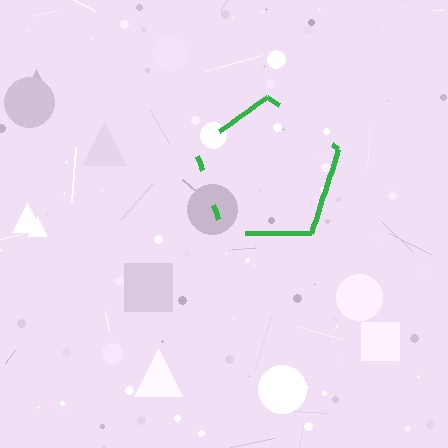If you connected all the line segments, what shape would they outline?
They would outline a pentagon.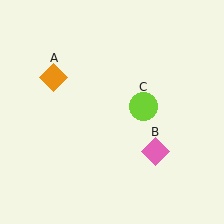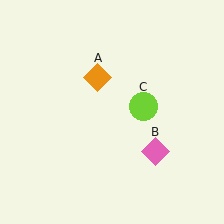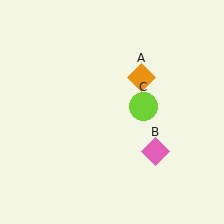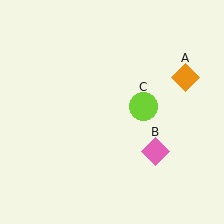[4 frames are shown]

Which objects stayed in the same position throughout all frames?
Pink diamond (object B) and lime circle (object C) remained stationary.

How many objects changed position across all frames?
1 object changed position: orange diamond (object A).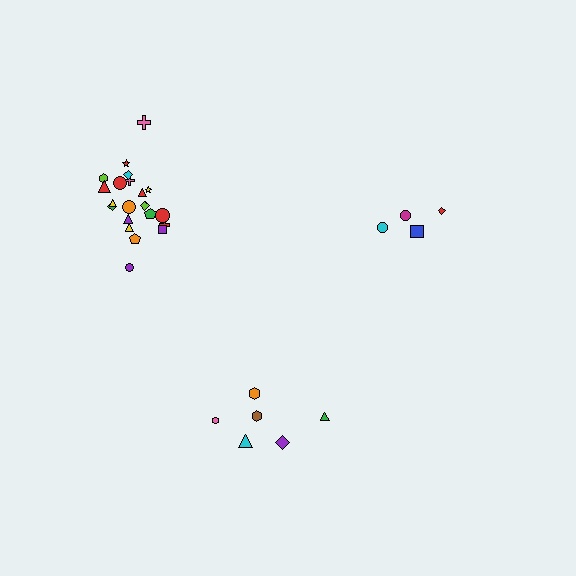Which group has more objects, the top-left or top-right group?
The top-left group.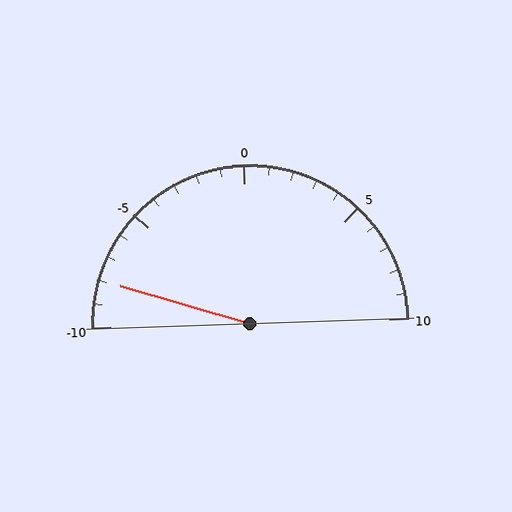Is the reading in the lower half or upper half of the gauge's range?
The reading is in the lower half of the range (-10 to 10).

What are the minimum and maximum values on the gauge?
The gauge ranges from -10 to 10.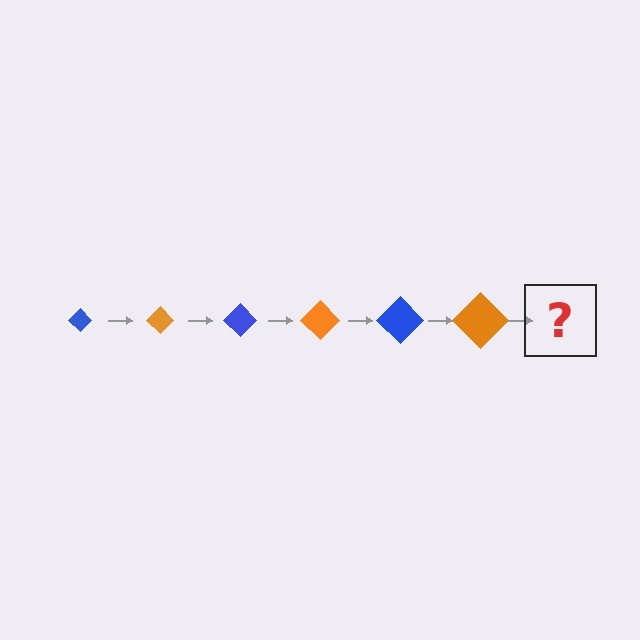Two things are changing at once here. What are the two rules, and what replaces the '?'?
The two rules are that the diamond grows larger each step and the color cycles through blue and orange. The '?' should be a blue diamond, larger than the previous one.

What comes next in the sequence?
The next element should be a blue diamond, larger than the previous one.